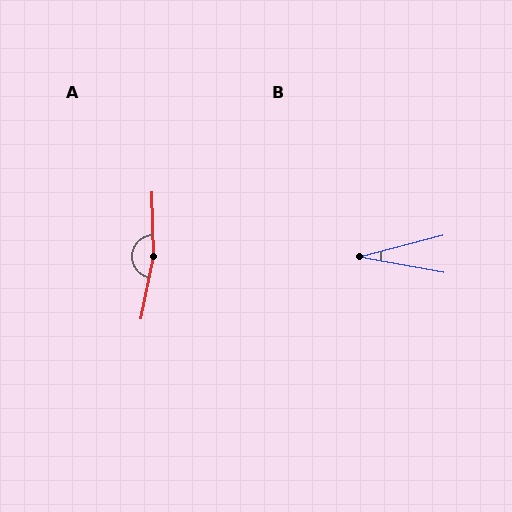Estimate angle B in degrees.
Approximately 25 degrees.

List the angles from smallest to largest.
B (25°), A (167°).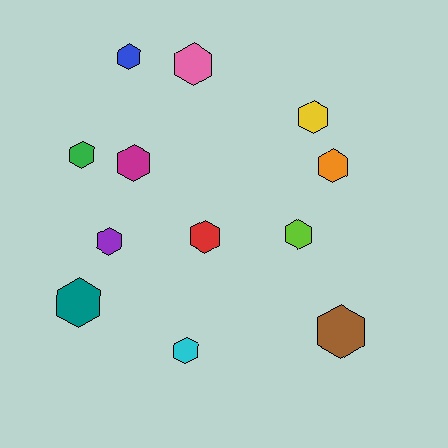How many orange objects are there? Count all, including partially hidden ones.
There is 1 orange object.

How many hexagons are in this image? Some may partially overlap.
There are 12 hexagons.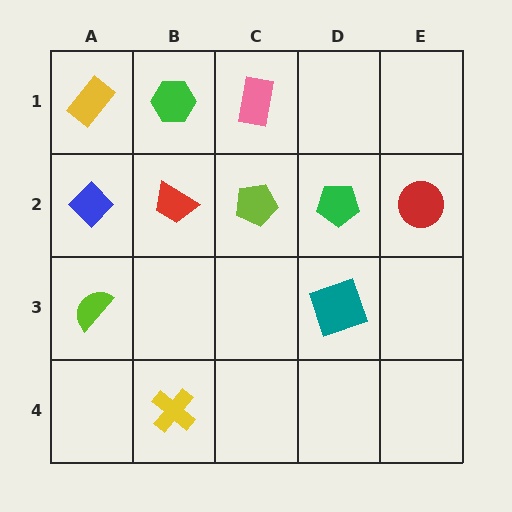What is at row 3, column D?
A teal square.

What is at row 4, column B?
A yellow cross.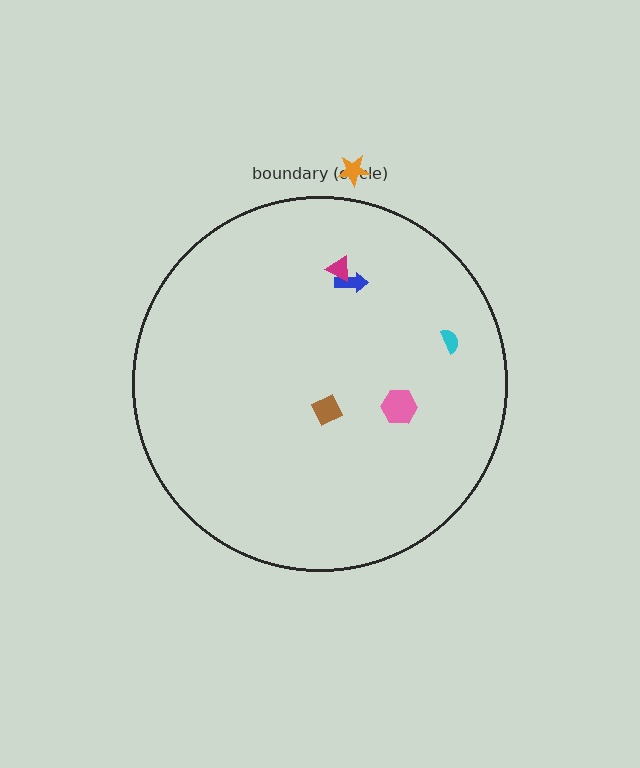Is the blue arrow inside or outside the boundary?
Inside.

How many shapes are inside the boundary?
5 inside, 1 outside.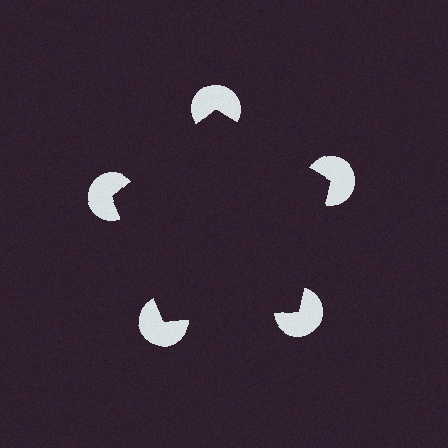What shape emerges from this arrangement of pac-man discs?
An illusory pentagon — its edges are inferred from the aligned wedge cuts in the pac-man discs, not physically drawn.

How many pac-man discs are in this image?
There are 5 — one at each vertex of the illusory pentagon.